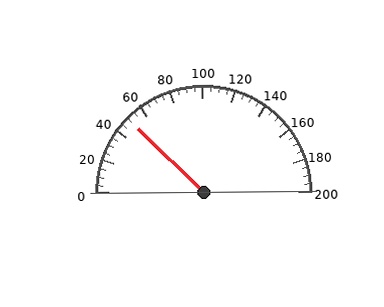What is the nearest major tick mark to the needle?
The nearest major tick mark is 40.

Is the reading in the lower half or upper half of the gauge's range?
The reading is in the lower half of the range (0 to 200).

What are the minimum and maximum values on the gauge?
The gauge ranges from 0 to 200.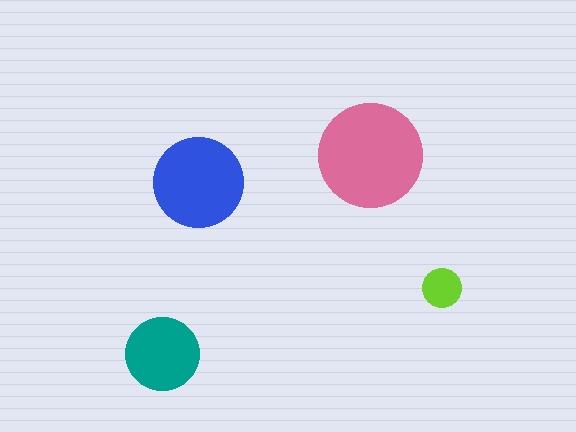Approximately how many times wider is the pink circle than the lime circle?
About 2.5 times wider.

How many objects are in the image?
There are 4 objects in the image.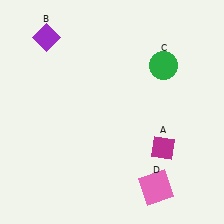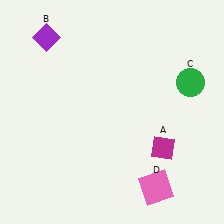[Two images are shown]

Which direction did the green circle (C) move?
The green circle (C) moved right.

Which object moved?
The green circle (C) moved right.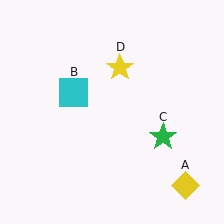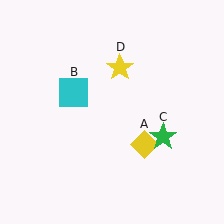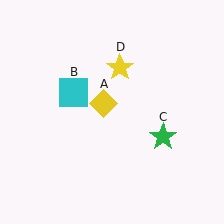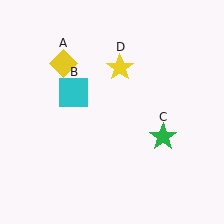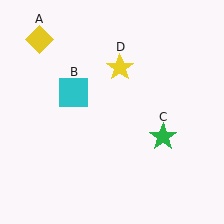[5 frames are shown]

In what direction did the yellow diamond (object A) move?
The yellow diamond (object A) moved up and to the left.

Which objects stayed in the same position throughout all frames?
Cyan square (object B) and green star (object C) and yellow star (object D) remained stationary.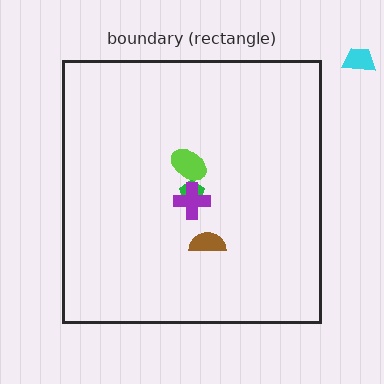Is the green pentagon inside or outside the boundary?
Inside.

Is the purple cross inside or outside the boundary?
Inside.